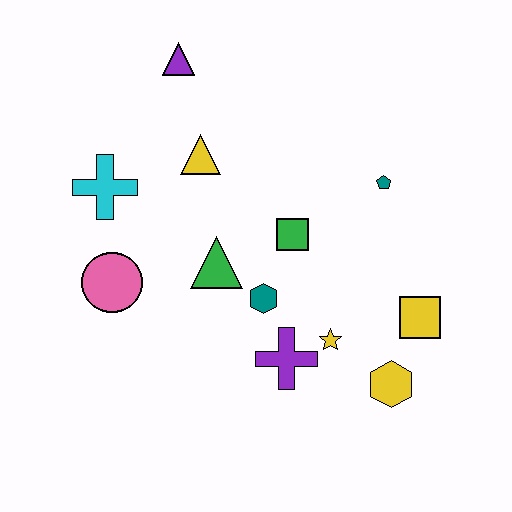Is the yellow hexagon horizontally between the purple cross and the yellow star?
No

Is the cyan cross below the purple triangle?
Yes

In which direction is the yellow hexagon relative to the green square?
The yellow hexagon is below the green square.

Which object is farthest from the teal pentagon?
The pink circle is farthest from the teal pentagon.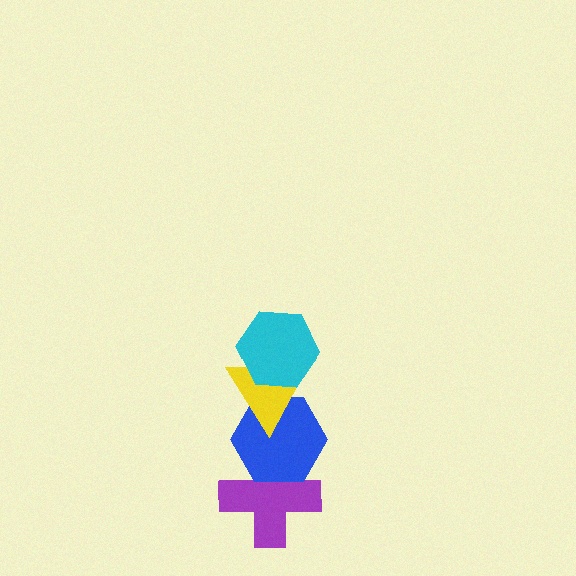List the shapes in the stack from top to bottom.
From top to bottom: the cyan hexagon, the yellow triangle, the blue hexagon, the purple cross.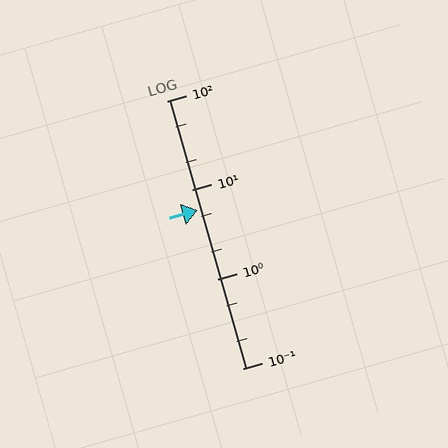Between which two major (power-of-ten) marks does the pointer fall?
The pointer is between 1 and 10.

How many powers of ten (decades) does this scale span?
The scale spans 3 decades, from 0.1 to 100.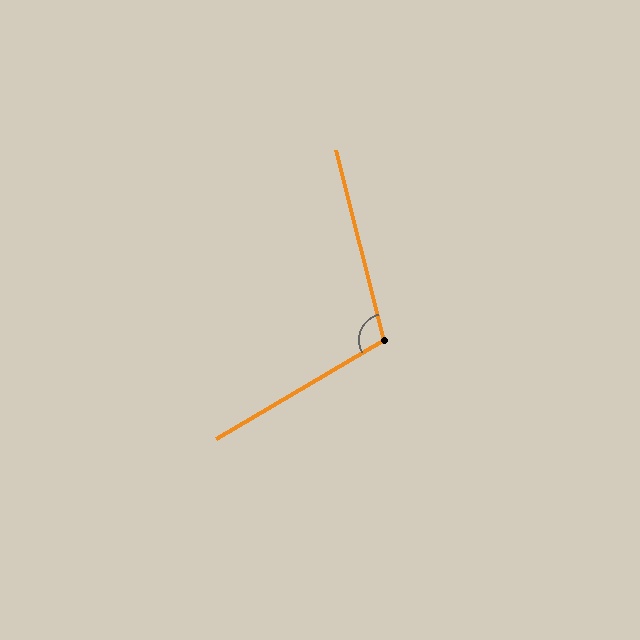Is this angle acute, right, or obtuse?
It is obtuse.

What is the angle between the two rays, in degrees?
Approximately 106 degrees.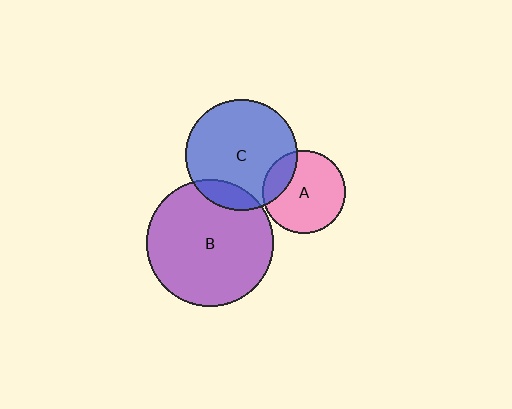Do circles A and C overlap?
Yes.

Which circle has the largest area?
Circle B (purple).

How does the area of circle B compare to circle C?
Approximately 1.3 times.